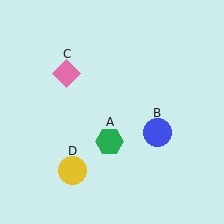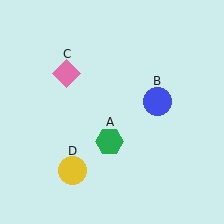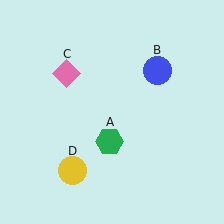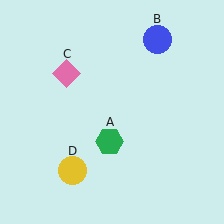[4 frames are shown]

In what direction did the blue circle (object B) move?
The blue circle (object B) moved up.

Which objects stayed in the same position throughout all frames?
Green hexagon (object A) and pink diamond (object C) and yellow circle (object D) remained stationary.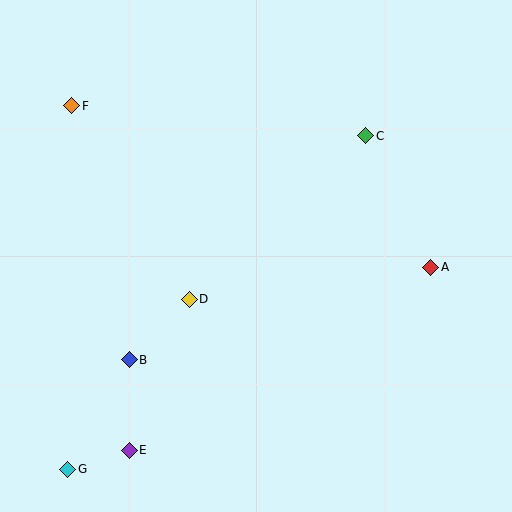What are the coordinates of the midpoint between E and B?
The midpoint between E and B is at (129, 405).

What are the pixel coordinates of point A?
Point A is at (431, 267).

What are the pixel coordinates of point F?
Point F is at (72, 106).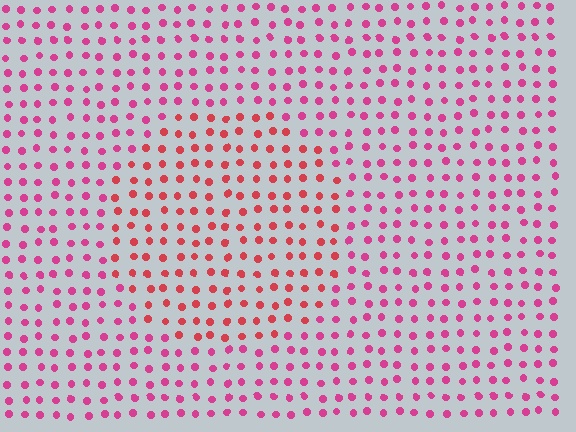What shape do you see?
I see a circle.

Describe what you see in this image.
The image is filled with small magenta elements in a uniform arrangement. A circle-shaped region is visible where the elements are tinted to a slightly different hue, forming a subtle color boundary.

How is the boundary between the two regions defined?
The boundary is defined purely by a slight shift in hue (about 28 degrees). Spacing, size, and orientation are identical on both sides.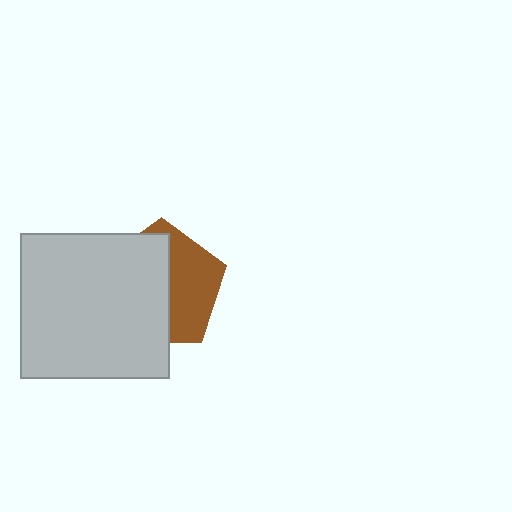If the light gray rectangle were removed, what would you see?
You would see the complete brown pentagon.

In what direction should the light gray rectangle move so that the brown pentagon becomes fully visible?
The light gray rectangle should move left. That is the shortest direction to clear the overlap and leave the brown pentagon fully visible.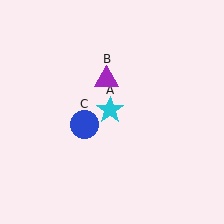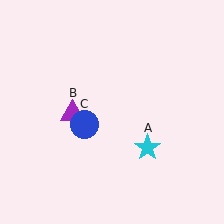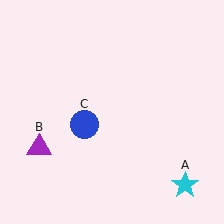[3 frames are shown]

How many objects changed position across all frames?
2 objects changed position: cyan star (object A), purple triangle (object B).